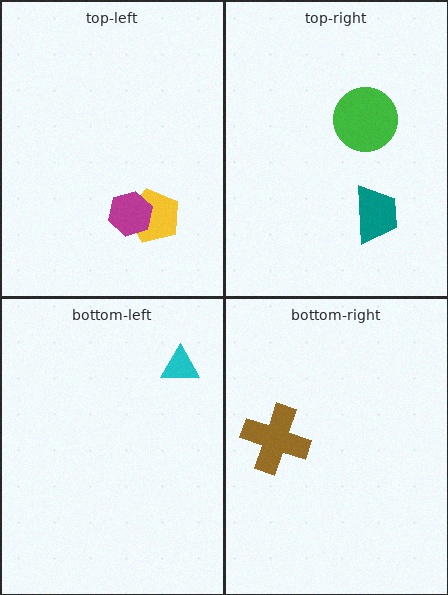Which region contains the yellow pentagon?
The top-left region.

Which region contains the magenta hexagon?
The top-left region.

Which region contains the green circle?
The top-right region.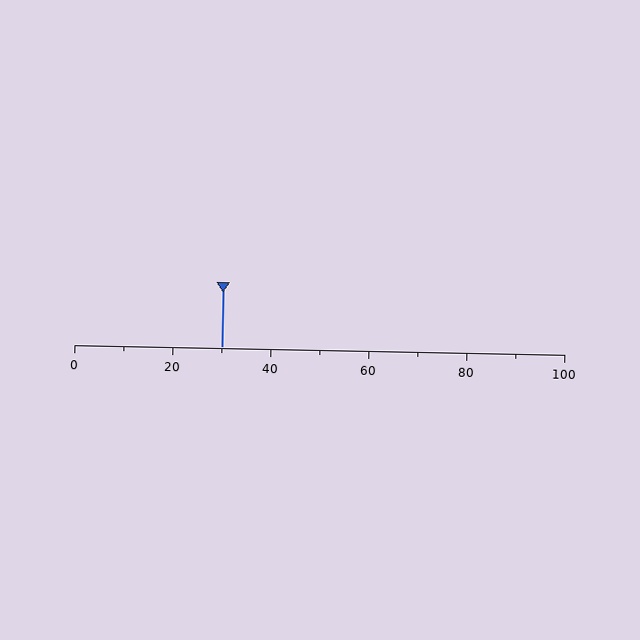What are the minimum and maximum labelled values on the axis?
The axis runs from 0 to 100.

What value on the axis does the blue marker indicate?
The marker indicates approximately 30.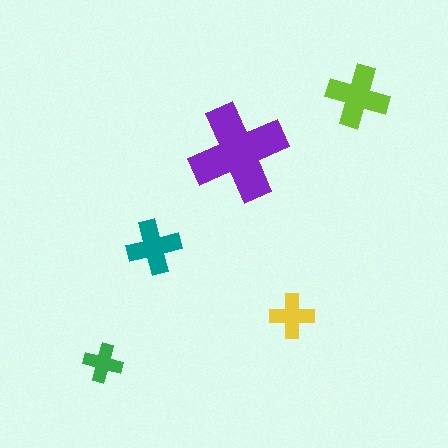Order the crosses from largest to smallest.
the purple one, the lime one, the teal one, the yellow one, the green one.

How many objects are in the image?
There are 5 objects in the image.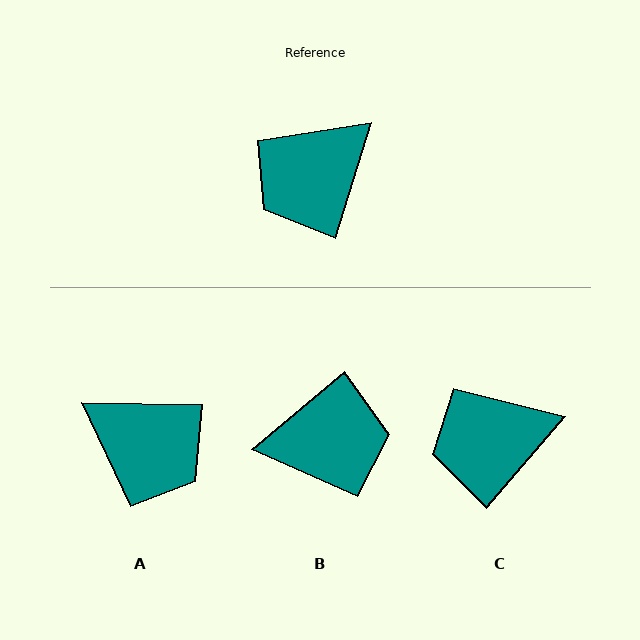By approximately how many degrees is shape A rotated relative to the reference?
Approximately 106 degrees counter-clockwise.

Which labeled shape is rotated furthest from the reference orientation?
B, about 147 degrees away.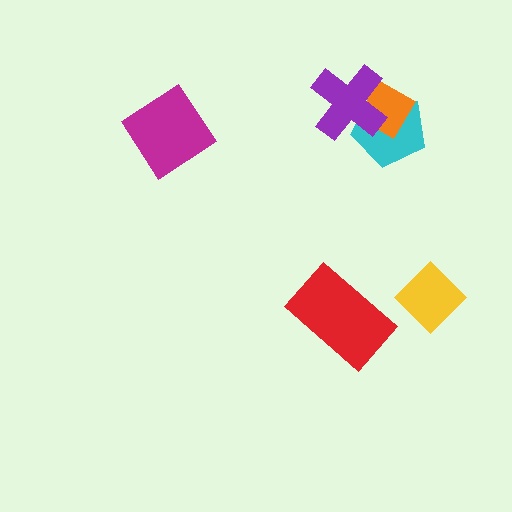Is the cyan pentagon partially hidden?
Yes, it is partially covered by another shape.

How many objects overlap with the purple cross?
2 objects overlap with the purple cross.